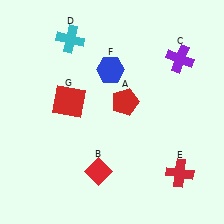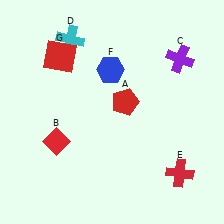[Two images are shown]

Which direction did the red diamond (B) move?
The red diamond (B) moved left.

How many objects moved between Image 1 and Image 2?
2 objects moved between the two images.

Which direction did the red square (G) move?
The red square (G) moved up.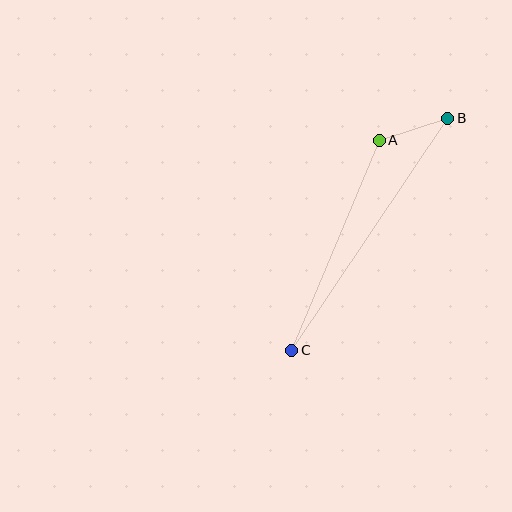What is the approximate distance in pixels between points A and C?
The distance between A and C is approximately 228 pixels.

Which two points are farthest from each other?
Points B and C are farthest from each other.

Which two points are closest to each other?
Points A and B are closest to each other.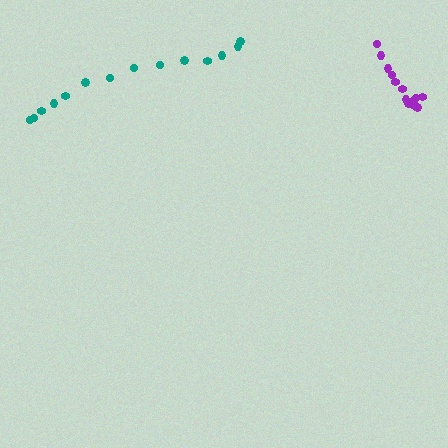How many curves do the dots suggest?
There are 2 distinct paths.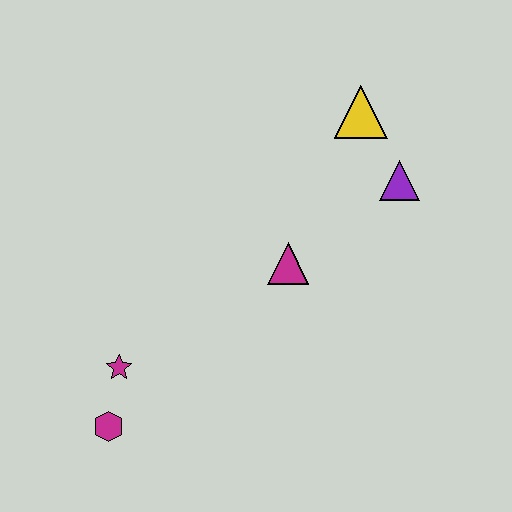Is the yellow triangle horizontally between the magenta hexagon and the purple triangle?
Yes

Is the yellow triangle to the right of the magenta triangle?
Yes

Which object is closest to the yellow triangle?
The purple triangle is closest to the yellow triangle.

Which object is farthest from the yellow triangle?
The magenta hexagon is farthest from the yellow triangle.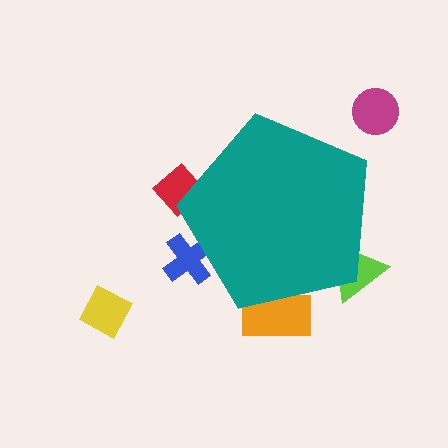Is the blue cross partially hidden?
Yes, the blue cross is partially hidden behind the teal pentagon.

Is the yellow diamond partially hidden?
No, the yellow diamond is fully visible.